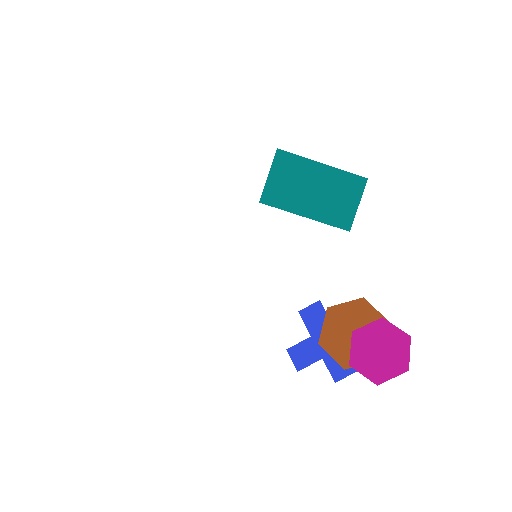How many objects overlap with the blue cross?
2 objects overlap with the blue cross.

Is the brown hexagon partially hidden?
Yes, it is partially covered by another shape.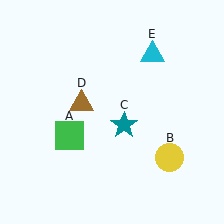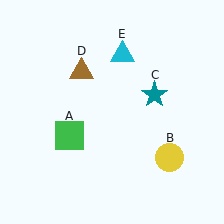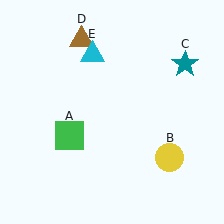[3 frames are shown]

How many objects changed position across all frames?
3 objects changed position: teal star (object C), brown triangle (object D), cyan triangle (object E).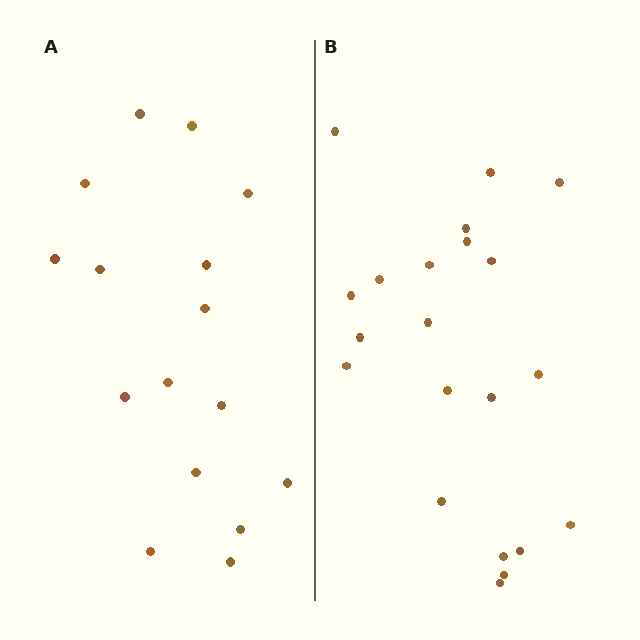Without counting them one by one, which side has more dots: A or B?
Region B (the right region) has more dots.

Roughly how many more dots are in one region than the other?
Region B has about 5 more dots than region A.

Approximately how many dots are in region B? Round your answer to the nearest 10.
About 20 dots. (The exact count is 21, which rounds to 20.)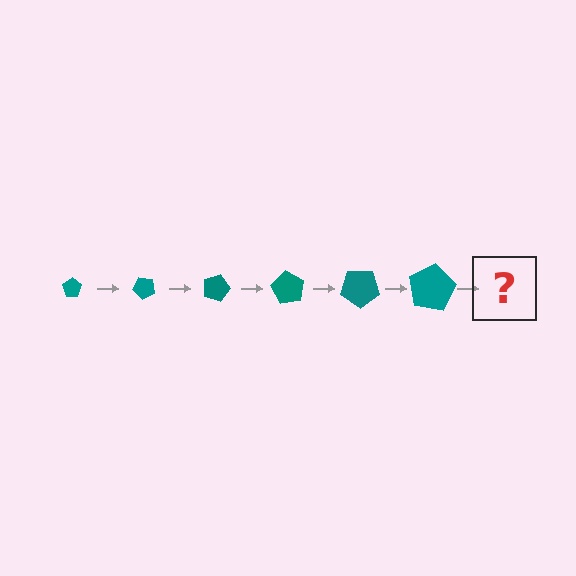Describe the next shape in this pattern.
It should be a pentagon, larger than the previous one and rotated 270 degrees from the start.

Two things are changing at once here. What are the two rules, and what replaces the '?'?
The two rules are that the pentagon grows larger each step and it rotates 45 degrees each step. The '?' should be a pentagon, larger than the previous one and rotated 270 degrees from the start.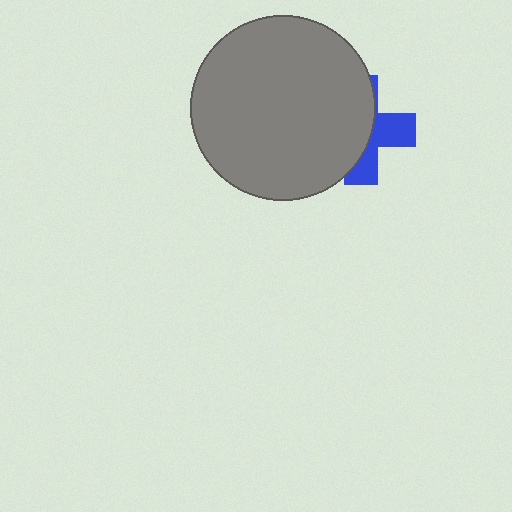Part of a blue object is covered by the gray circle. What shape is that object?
It is a cross.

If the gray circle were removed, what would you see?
You would see the complete blue cross.